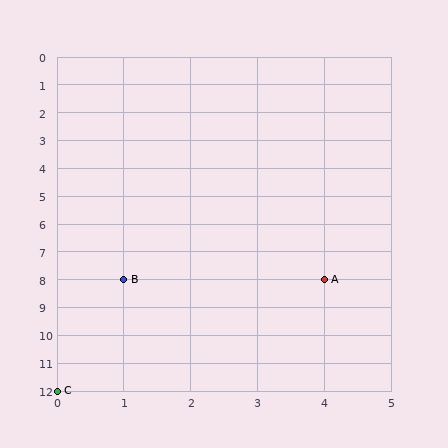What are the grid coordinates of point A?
Point A is at grid coordinates (4, 8).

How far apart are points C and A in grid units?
Points C and A are 4 columns and 4 rows apart (about 5.7 grid units diagonally).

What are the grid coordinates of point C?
Point C is at grid coordinates (0, 12).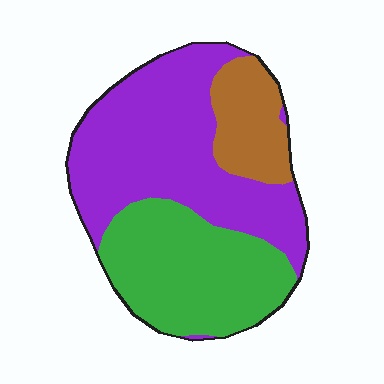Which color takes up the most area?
Purple, at roughly 50%.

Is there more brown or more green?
Green.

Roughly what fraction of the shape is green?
Green takes up about three eighths (3/8) of the shape.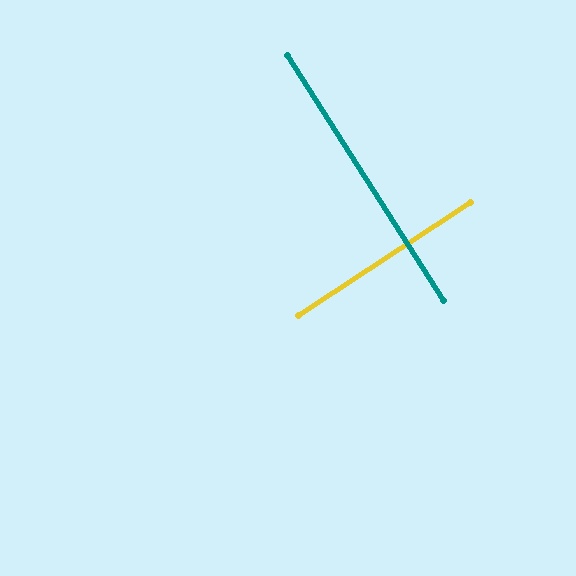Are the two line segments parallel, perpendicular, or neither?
Perpendicular — they meet at approximately 89°.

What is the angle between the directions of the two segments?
Approximately 89 degrees.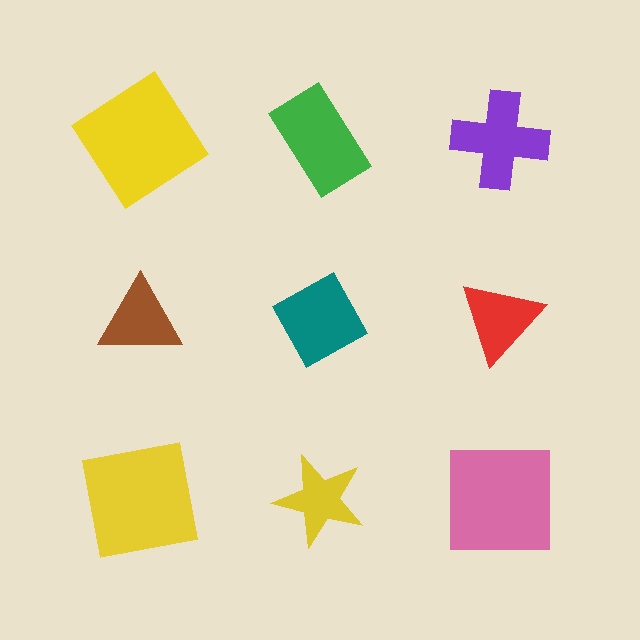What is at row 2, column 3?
A red triangle.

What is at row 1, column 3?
A purple cross.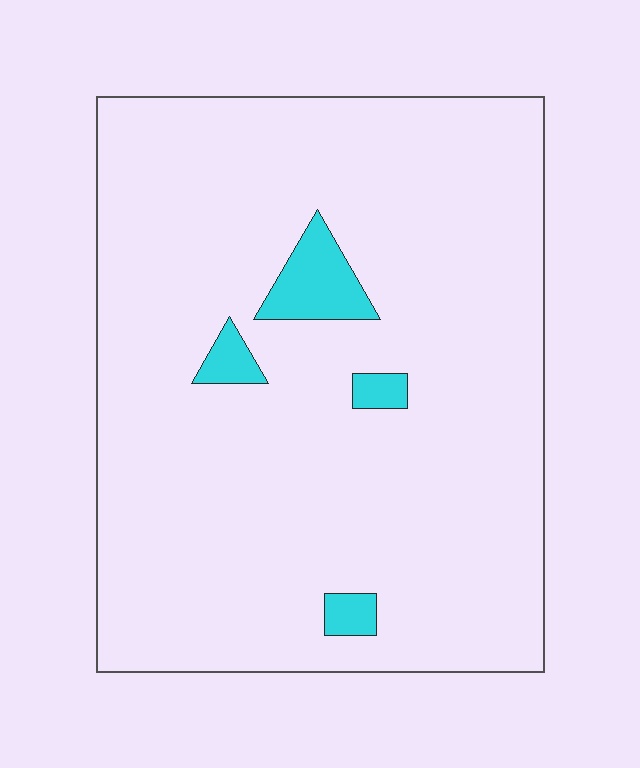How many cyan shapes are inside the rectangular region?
4.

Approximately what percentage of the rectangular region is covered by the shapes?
Approximately 5%.